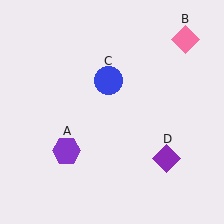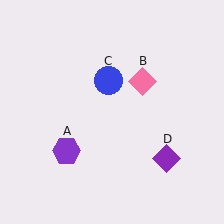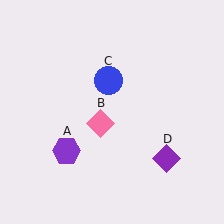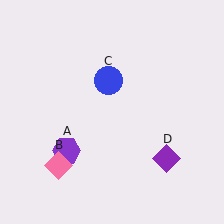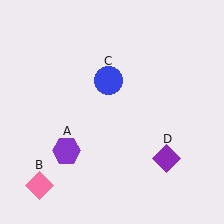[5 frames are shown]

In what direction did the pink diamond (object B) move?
The pink diamond (object B) moved down and to the left.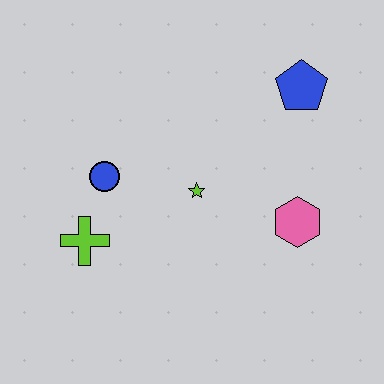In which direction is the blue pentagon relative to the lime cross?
The blue pentagon is to the right of the lime cross.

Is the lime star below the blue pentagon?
Yes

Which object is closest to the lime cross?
The blue circle is closest to the lime cross.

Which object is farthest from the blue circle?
The blue pentagon is farthest from the blue circle.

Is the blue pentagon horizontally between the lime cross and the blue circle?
No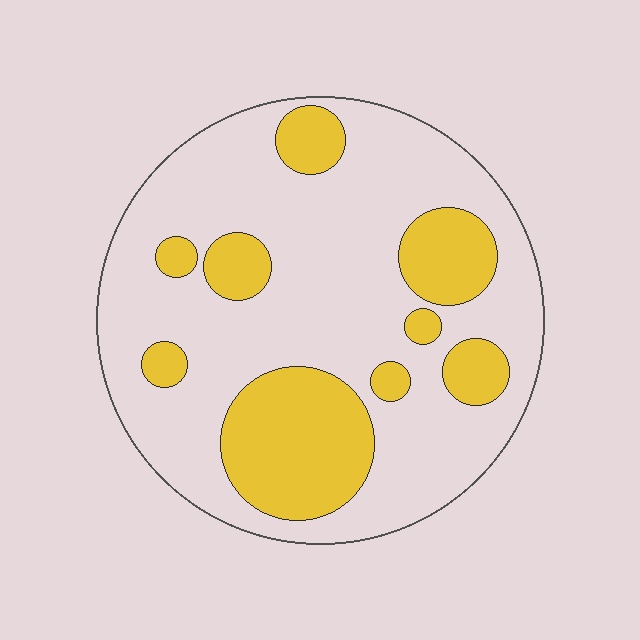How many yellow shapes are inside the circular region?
9.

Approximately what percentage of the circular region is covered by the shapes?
Approximately 25%.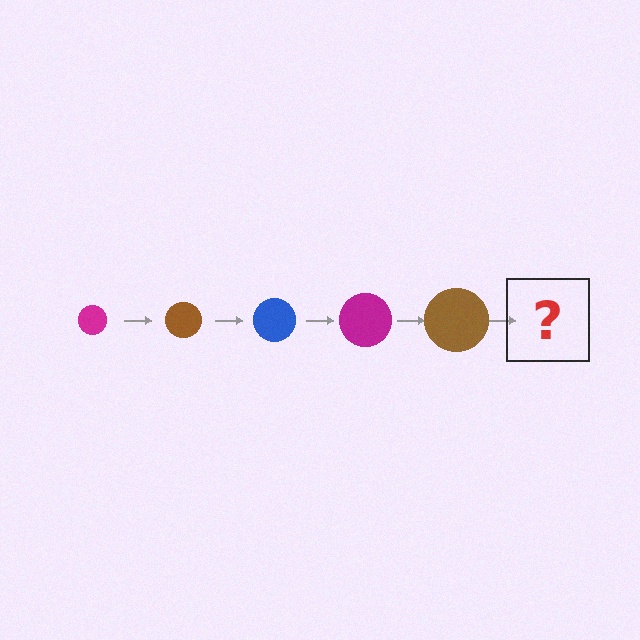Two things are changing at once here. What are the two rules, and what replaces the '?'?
The two rules are that the circle grows larger each step and the color cycles through magenta, brown, and blue. The '?' should be a blue circle, larger than the previous one.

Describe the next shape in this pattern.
It should be a blue circle, larger than the previous one.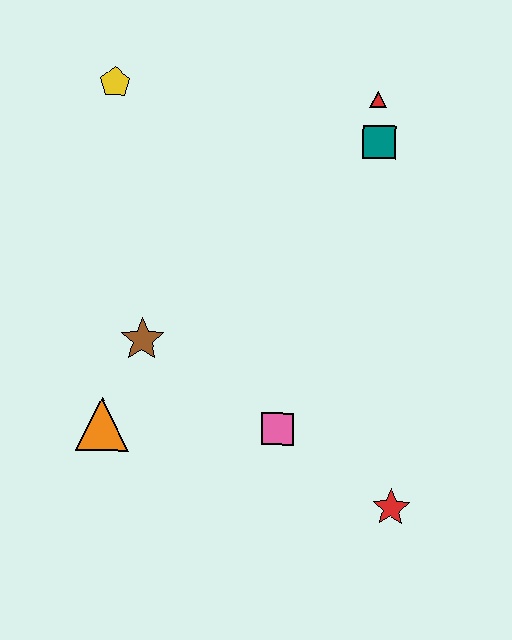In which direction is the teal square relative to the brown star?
The teal square is to the right of the brown star.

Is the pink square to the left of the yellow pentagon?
No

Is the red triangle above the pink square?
Yes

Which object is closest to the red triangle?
The teal square is closest to the red triangle.